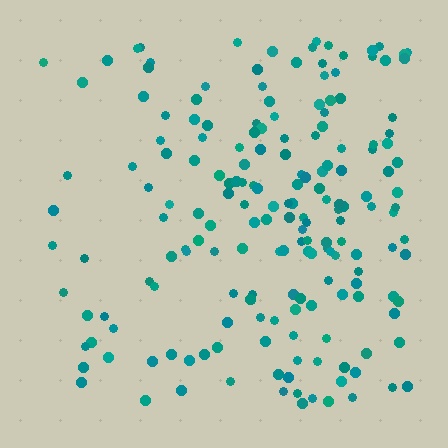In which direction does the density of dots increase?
From left to right, with the right side densest.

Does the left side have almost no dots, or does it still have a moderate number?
Still a moderate number, just noticeably fewer than the right.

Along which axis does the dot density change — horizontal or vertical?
Horizontal.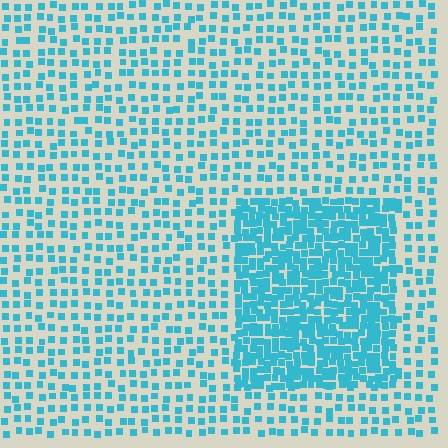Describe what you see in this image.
The image contains small cyan elements arranged at two different densities. A rectangle-shaped region is visible where the elements are more densely packed than the surrounding area.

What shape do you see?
I see a rectangle.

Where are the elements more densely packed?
The elements are more densely packed inside the rectangle boundary.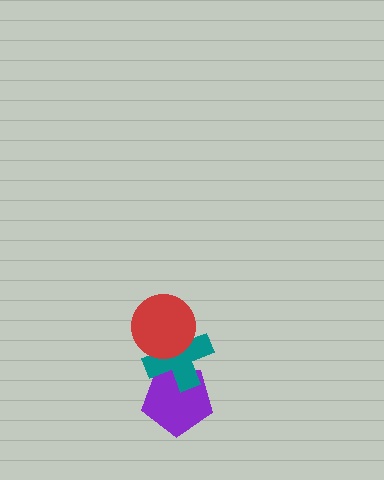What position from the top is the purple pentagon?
The purple pentagon is 3rd from the top.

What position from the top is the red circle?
The red circle is 1st from the top.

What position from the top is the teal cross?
The teal cross is 2nd from the top.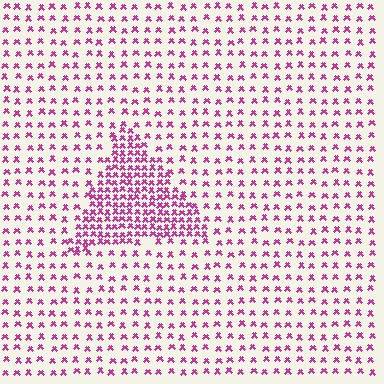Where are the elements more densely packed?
The elements are more densely packed inside the triangle boundary.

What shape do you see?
I see a triangle.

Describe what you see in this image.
The image contains small magenta elements arranged at two different densities. A triangle-shaped region is visible where the elements are more densely packed than the surrounding area.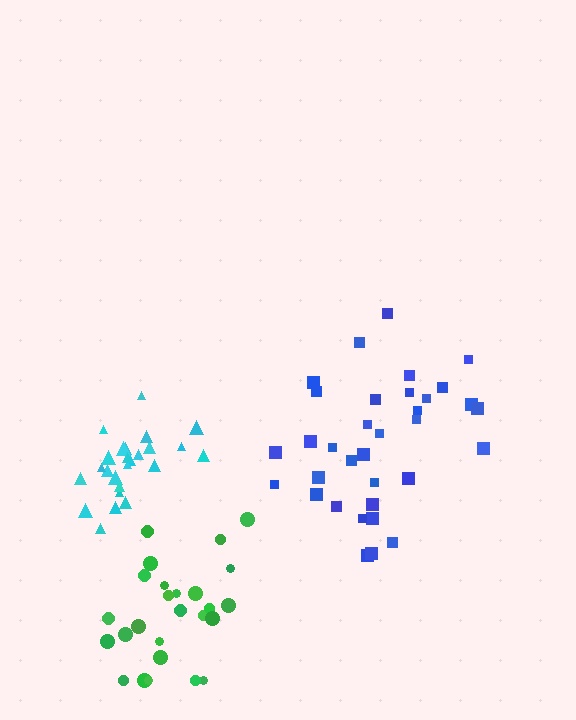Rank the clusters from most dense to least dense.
cyan, green, blue.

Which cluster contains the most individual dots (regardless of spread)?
Blue (34).